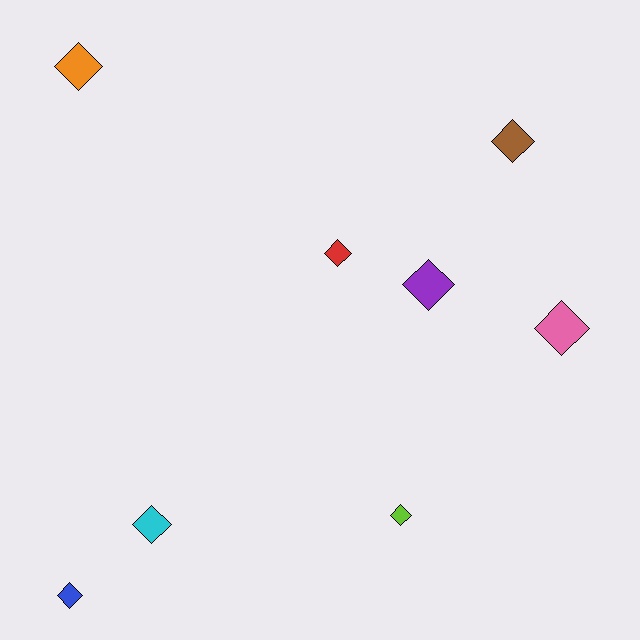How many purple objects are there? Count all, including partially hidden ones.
There is 1 purple object.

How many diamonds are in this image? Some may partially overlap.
There are 8 diamonds.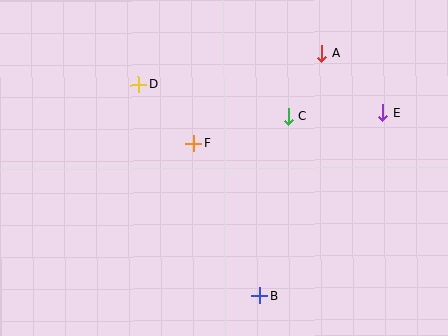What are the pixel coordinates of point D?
Point D is at (138, 85).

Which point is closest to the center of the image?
Point F at (194, 143) is closest to the center.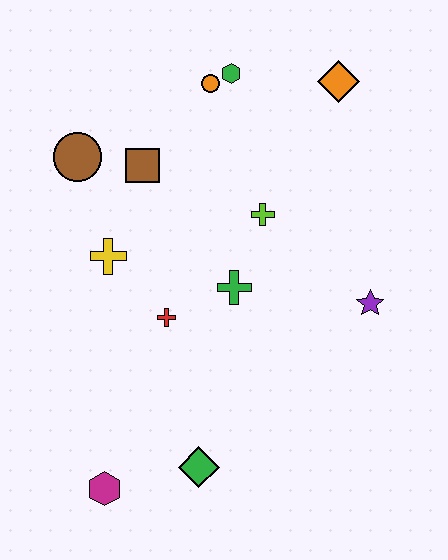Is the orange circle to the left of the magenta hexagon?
No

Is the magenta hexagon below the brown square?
Yes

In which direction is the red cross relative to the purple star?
The red cross is to the left of the purple star.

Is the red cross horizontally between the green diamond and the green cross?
No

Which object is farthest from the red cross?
The orange diamond is farthest from the red cross.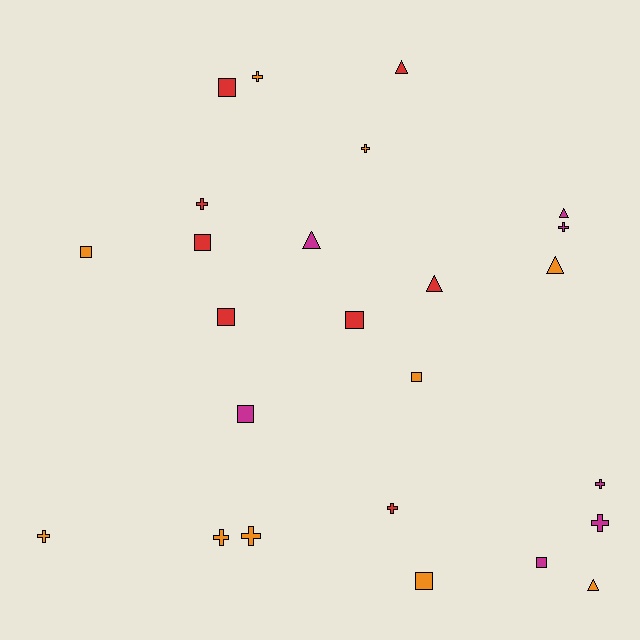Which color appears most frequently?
Orange, with 10 objects.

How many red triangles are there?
There are 2 red triangles.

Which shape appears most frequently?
Cross, with 10 objects.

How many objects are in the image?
There are 25 objects.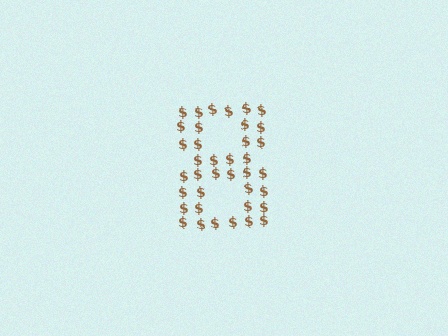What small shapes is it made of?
It is made of small dollar signs.